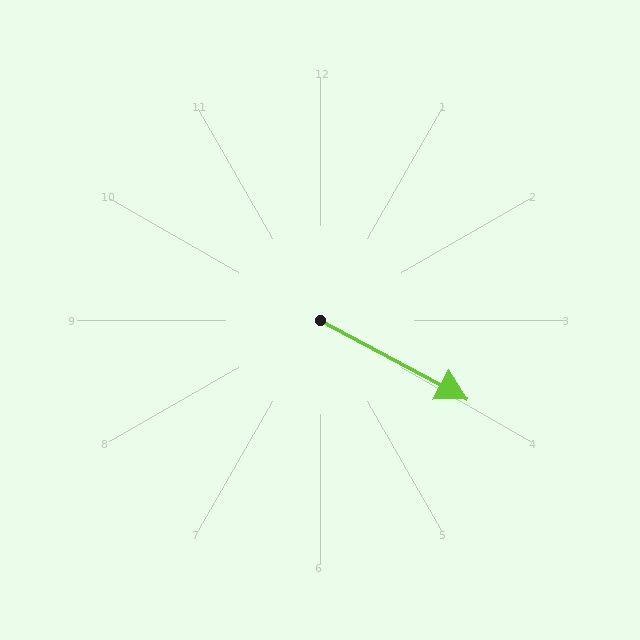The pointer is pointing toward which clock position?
Roughly 4 o'clock.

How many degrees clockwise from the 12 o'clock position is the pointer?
Approximately 118 degrees.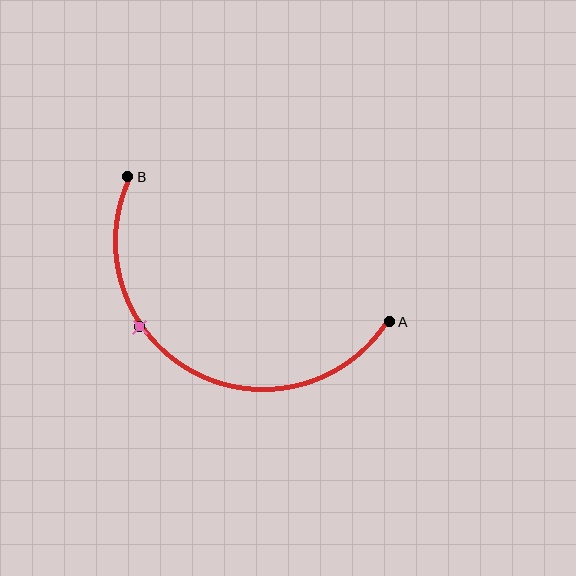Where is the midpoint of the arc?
The arc midpoint is the point on the curve farthest from the straight line joining A and B. It sits below that line.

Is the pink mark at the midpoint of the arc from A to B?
No. The pink mark lies on the arc but is closer to endpoint B. The arc midpoint would be at the point on the curve equidistant along the arc from both A and B.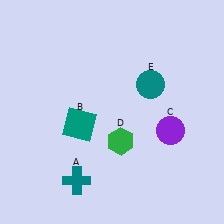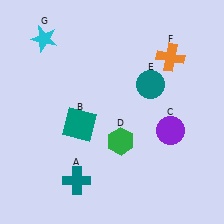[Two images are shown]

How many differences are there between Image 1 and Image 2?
There are 2 differences between the two images.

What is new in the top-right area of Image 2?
An orange cross (F) was added in the top-right area of Image 2.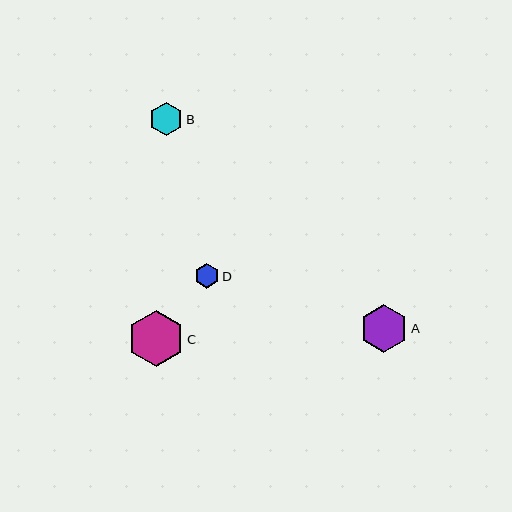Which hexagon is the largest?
Hexagon C is the largest with a size of approximately 56 pixels.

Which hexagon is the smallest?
Hexagon D is the smallest with a size of approximately 24 pixels.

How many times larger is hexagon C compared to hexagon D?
Hexagon C is approximately 2.3 times the size of hexagon D.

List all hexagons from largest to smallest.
From largest to smallest: C, A, B, D.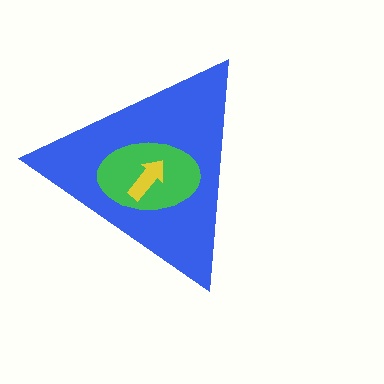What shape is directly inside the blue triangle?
The green ellipse.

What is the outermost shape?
The blue triangle.